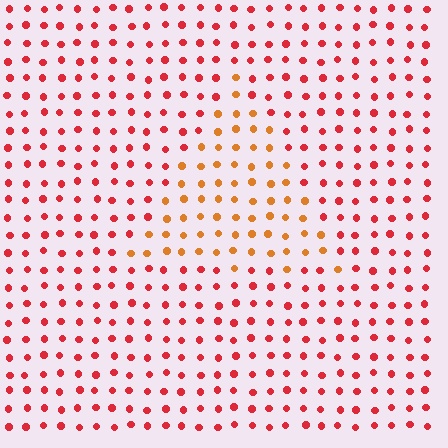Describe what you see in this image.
The image is filled with small red elements in a uniform arrangement. A triangle-shaped region is visible where the elements are tinted to a slightly different hue, forming a subtle color boundary.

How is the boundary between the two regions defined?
The boundary is defined purely by a slight shift in hue (about 34 degrees). Spacing, size, and orientation are identical on both sides.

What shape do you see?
I see a triangle.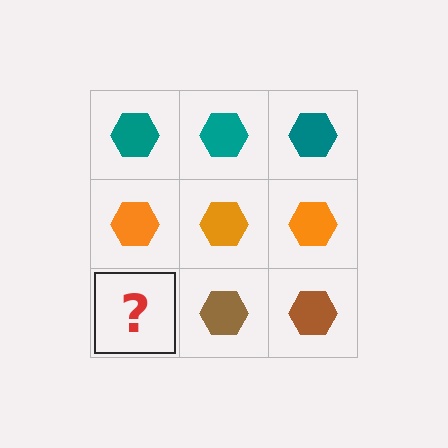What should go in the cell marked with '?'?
The missing cell should contain a brown hexagon.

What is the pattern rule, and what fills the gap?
The rule is that each row has a consistent color. The gap should be filled with a brown hexagon.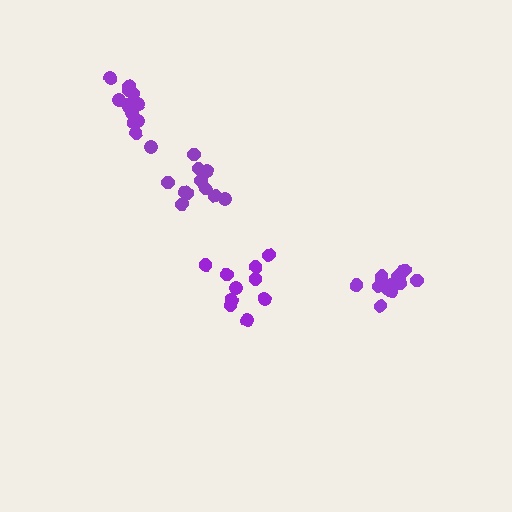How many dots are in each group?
Group 1: 12 dots, Group 2: 10 dots, Group 3: 12 dots, Group 4: 14 dots (48 total).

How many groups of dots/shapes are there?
There are 4 groups.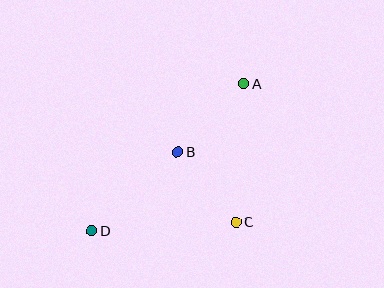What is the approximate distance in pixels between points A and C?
The distance between A and C is approximately 139 pixels.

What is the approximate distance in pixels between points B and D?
The distance between B and D is approximately 117 pixels.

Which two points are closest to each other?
Points B and C are closest to each other.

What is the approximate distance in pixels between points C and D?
The distance between C and D is approximately 144 pixels.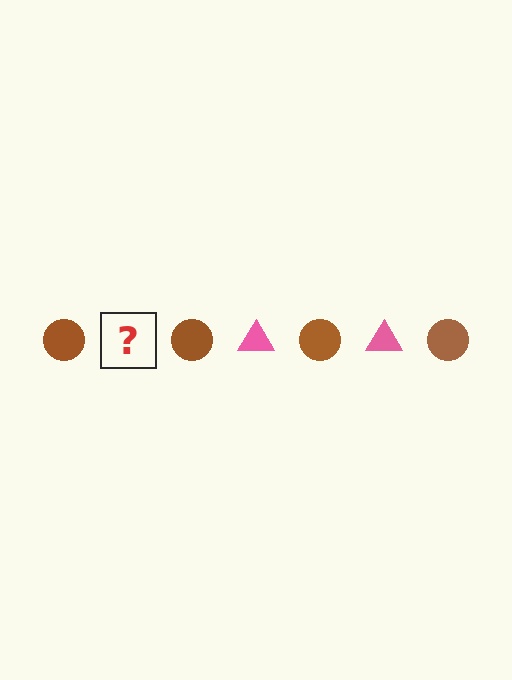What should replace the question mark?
The question mark should be replaced with a pink triangle.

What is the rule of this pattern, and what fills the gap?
The rule is that the pattern alternates between brown circle and pink triangle. The gap should be filled with a pink triangle.